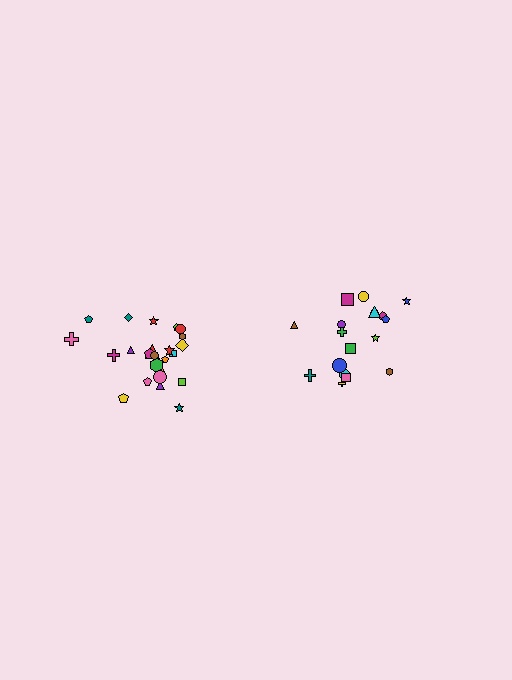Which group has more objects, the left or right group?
The left group.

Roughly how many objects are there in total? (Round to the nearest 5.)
Roughly 45 objects in total.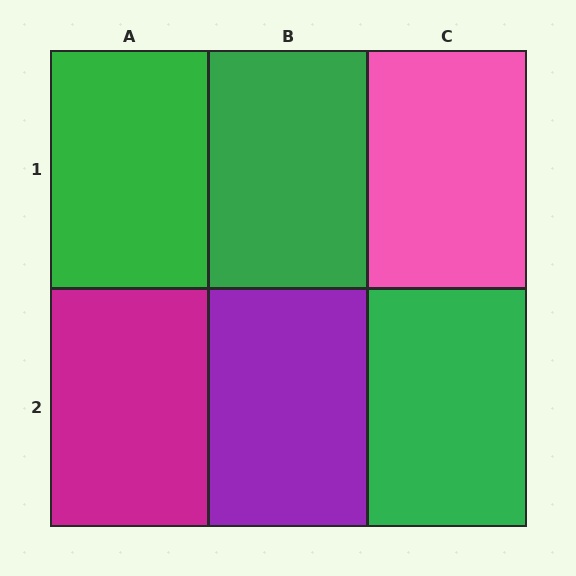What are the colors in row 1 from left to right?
Green, green, pink.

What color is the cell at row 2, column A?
Magenta.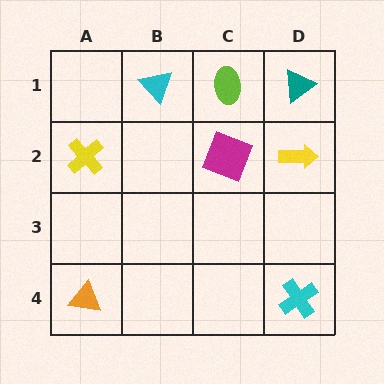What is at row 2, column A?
A yellow cross.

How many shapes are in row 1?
3 shapes.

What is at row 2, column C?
A magenta square.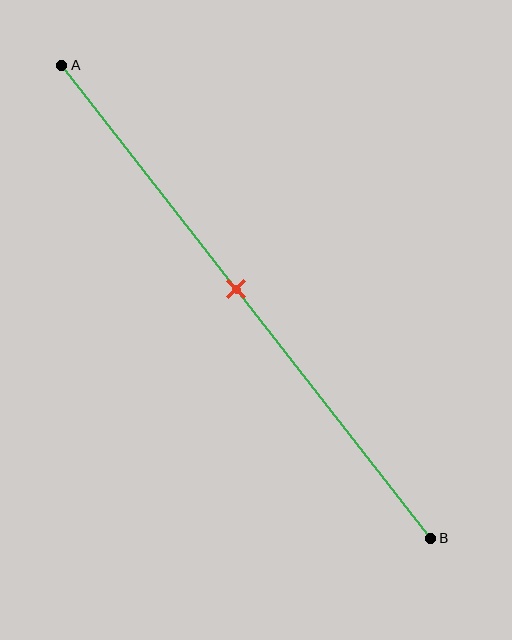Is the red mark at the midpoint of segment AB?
Yes, the mark is approximately at the midpoint.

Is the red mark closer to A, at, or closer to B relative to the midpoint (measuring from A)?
The red mark is approximately at the midpoint of segment AB.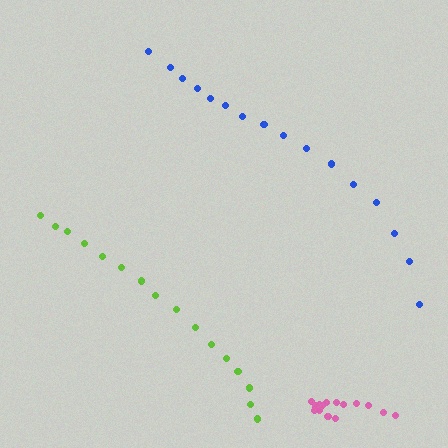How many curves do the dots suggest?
There are 3 distinct paths.